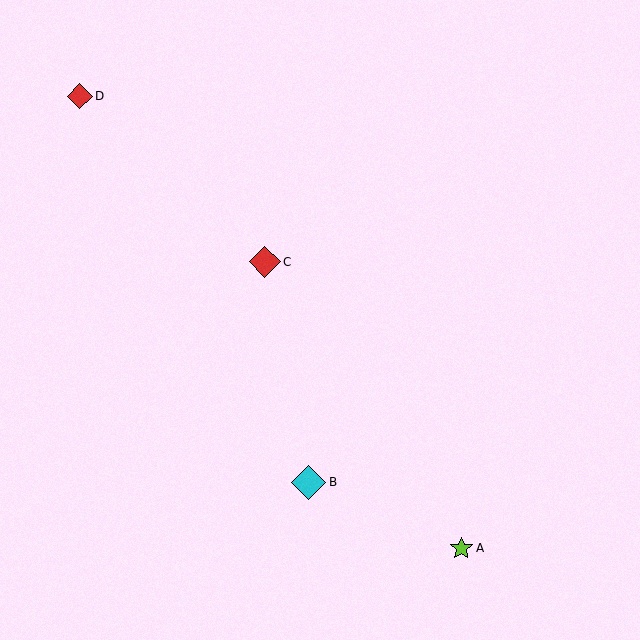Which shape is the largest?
The cyan diamond (labeled B) is the largest.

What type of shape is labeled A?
Shape A is a lime star.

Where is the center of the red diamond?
The center of the red diamond is at (80, 96).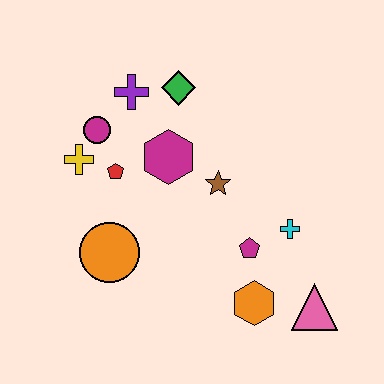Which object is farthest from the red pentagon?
The pink triangle is farthest from the red pentagon.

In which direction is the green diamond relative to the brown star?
The green diamond is above the brown star.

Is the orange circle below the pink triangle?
No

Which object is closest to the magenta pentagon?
The cyan cross is closest to the magenta pentagon.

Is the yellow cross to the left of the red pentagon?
Yes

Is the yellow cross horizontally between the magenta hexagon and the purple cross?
No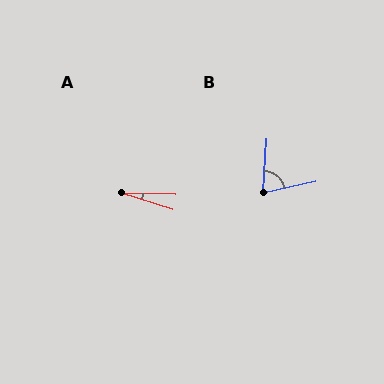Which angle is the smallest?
A, at approximately 17 degrees.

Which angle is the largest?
B, at approximately 75 degrees.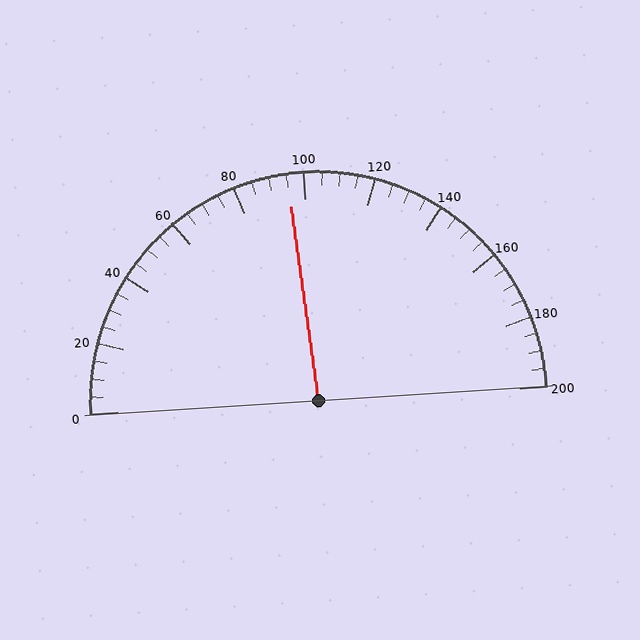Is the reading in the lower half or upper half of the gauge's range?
The reading is in the lower half of the range (0 to 200).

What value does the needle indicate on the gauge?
The needle indicates approximately 95.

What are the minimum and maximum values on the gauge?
The gauge ranges from 0 to 200.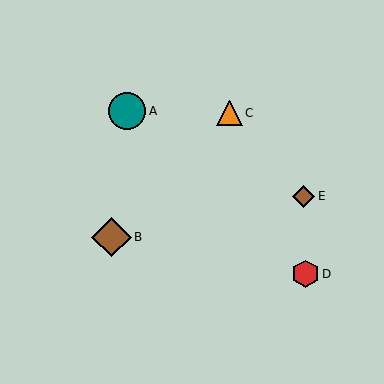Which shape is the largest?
The brown diamond (labeled B) is the largest.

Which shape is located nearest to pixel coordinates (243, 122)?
The orange triangle (labeled C) at (229, 113) is nearest to that location.